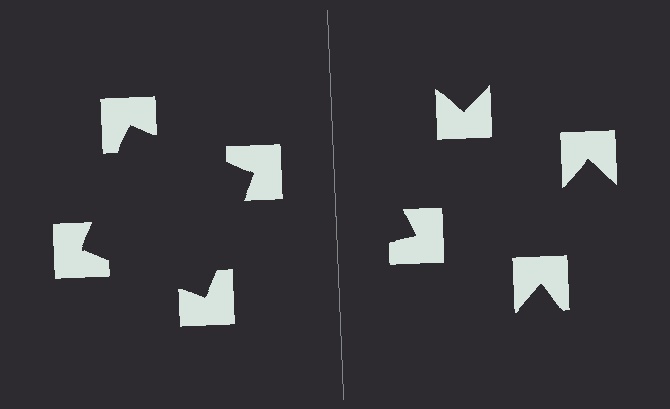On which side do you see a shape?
An illusory square appears on the left side. On the right side the wedge cuts are rotated, so no coherent shape forms.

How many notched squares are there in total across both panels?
8 — 4 on each side.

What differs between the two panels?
The notched squares are positioned identically on both sides; only the wedge orientations differ. On the left they align to a square; on the right they are misaligned.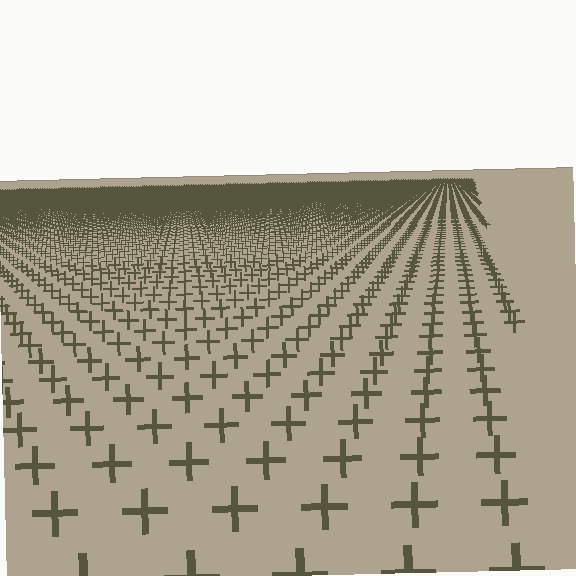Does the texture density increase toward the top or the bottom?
Density increases toward the top.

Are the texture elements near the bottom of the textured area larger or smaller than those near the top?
Larger. Near the bottom, elements are closer to the viewer and appear at a bigger on-screen size.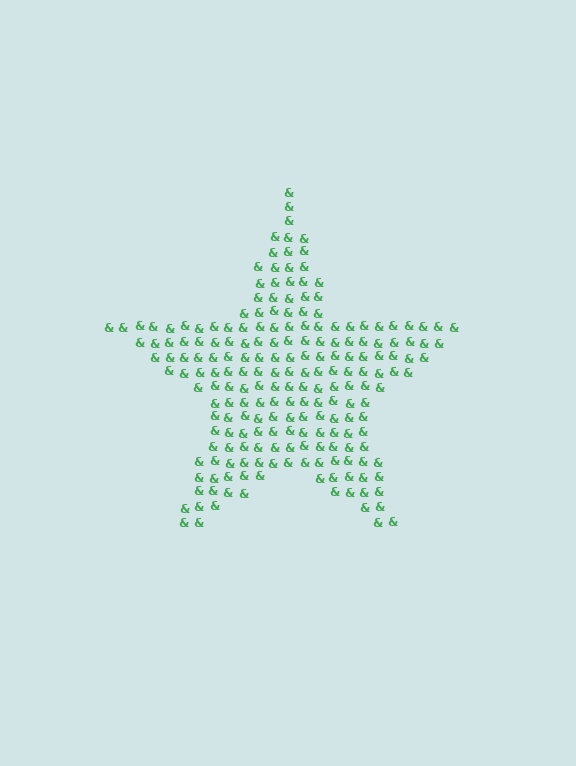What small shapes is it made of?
It is made of small ampersands.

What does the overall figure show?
The overall figure shows a star.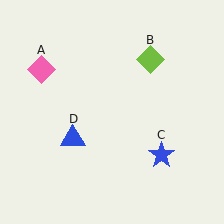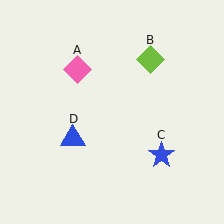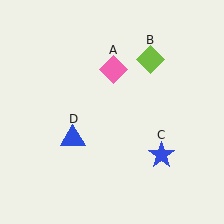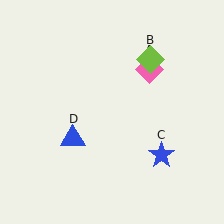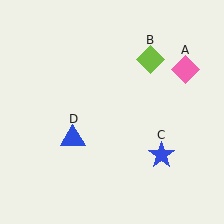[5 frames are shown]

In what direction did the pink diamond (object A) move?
The pink diamond (object A) moved right.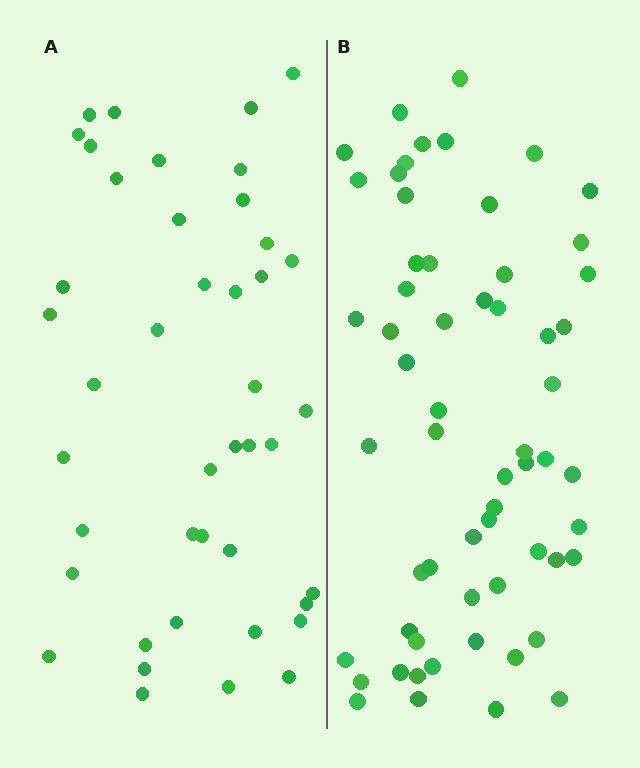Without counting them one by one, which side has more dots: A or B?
Region B (the right region) has more dots.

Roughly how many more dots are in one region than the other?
Region B has approximately 15 more dots than region A.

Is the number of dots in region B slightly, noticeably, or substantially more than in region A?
Region B has noticeably more, but not dramatically so. The ratio is roughly 1.4 to 1.